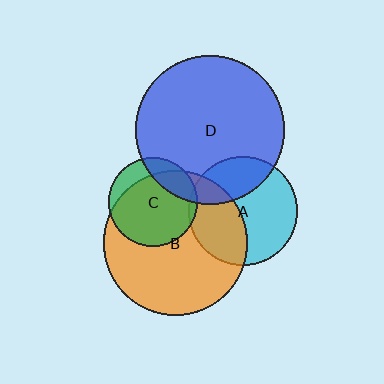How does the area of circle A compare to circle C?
Approximately 1.5 times.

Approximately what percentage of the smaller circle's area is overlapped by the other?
Approximately 80%.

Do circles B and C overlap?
Yes.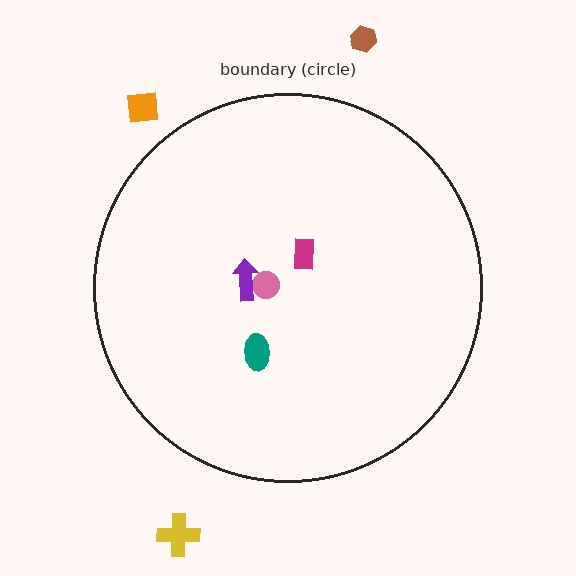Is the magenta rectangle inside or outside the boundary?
Inside.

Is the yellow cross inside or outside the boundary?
Outside.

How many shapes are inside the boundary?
4 inside, 3 outside.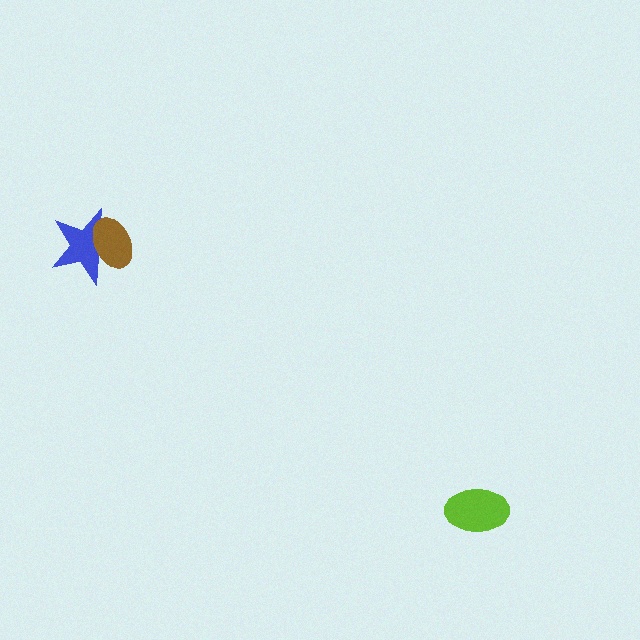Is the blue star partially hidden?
Yes, it is partially covered by another shape.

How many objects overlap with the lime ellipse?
0 objects overlap with the lime ellipse.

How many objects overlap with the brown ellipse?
1 object overlaps with the brown ellipse.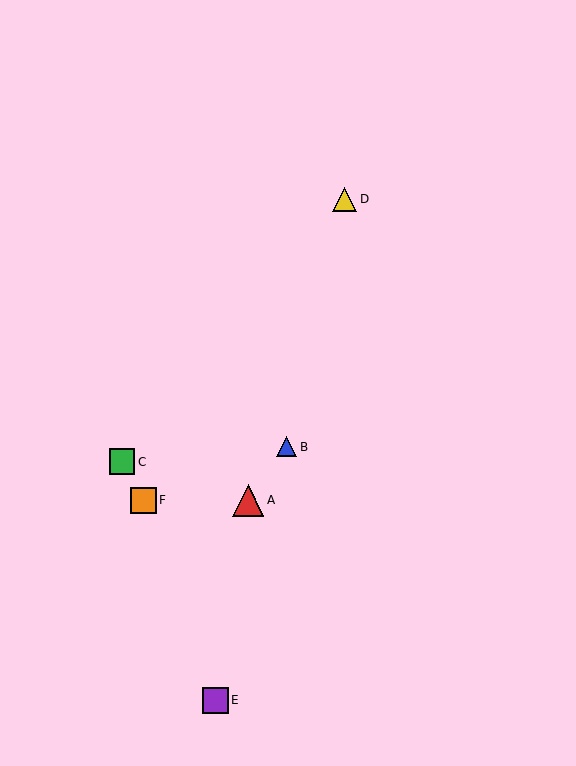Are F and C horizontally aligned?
No, F is at y≈500 and C is at y≈462.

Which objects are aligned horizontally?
Objects A, F are aligned horizontally.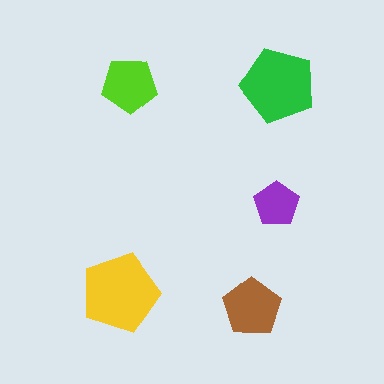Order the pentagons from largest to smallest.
the yellow one, the green one, the brown one, the lime one, the purple one.